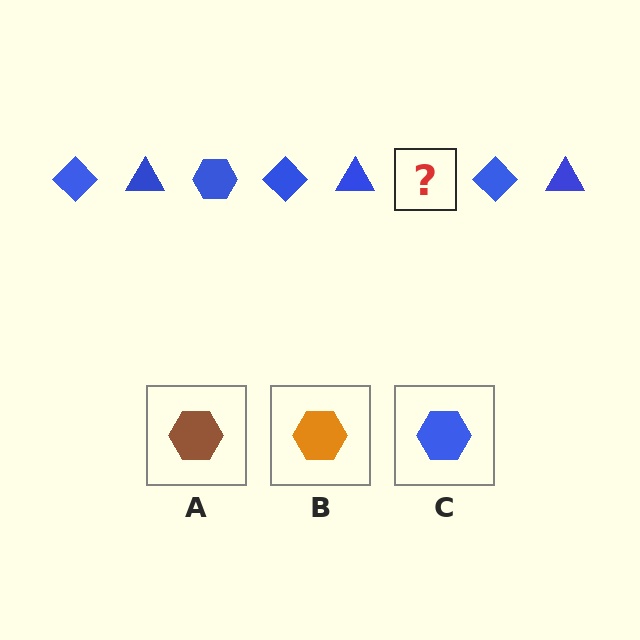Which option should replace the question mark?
Option C.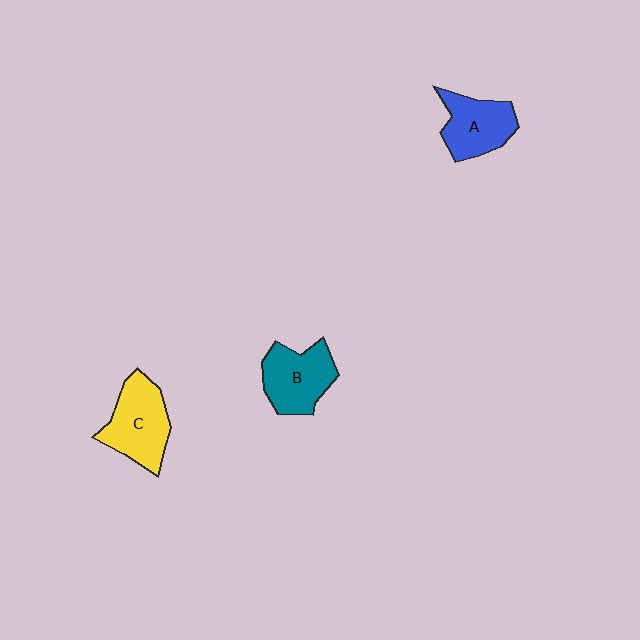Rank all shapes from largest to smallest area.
From largest to smallest: C (yellow), B (teal), A (blue).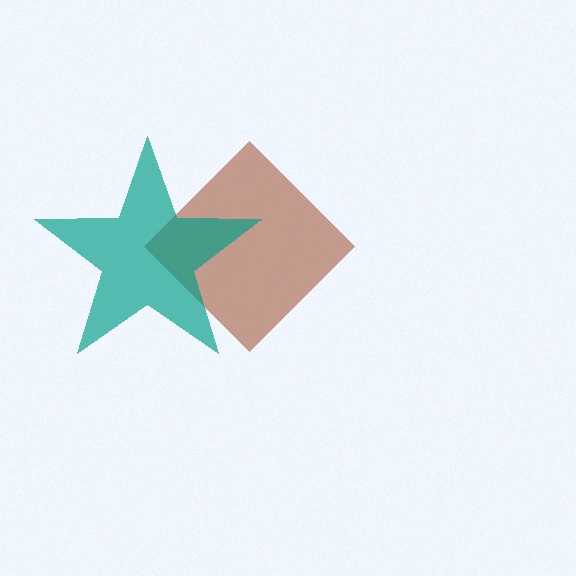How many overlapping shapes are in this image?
There are 2 overlapping shapes in the image.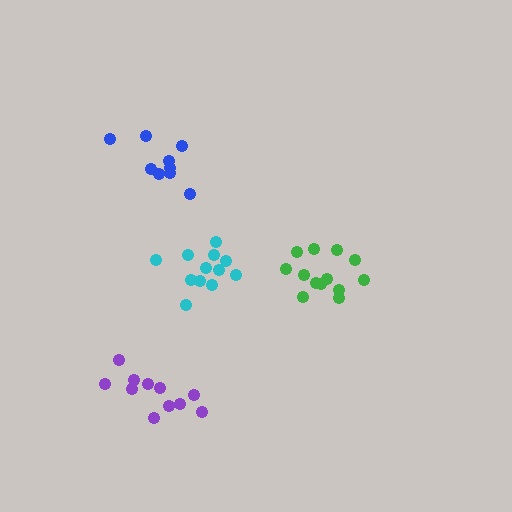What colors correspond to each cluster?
The clusters are colored: cyan, green, blue, purple.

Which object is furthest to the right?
The green cluster is rightmost.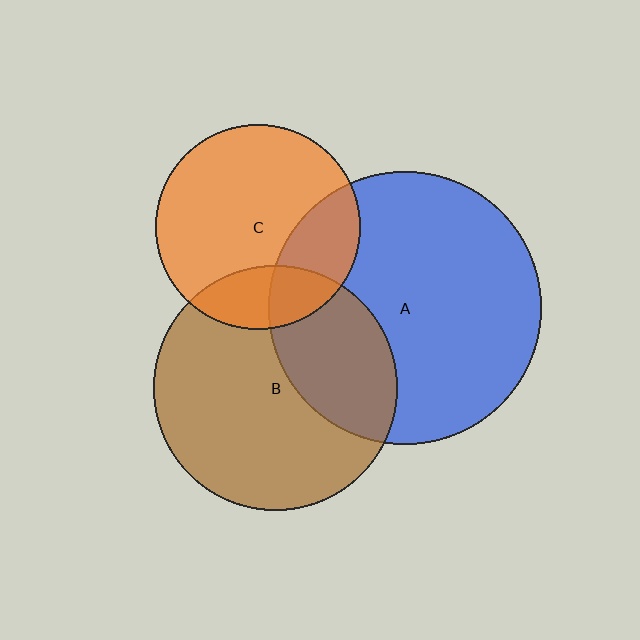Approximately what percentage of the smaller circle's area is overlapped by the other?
Approximately 25%.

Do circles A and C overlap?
Yes.